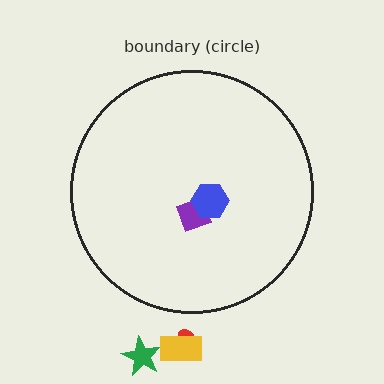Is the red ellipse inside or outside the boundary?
Outside.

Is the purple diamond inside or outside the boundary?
Inside.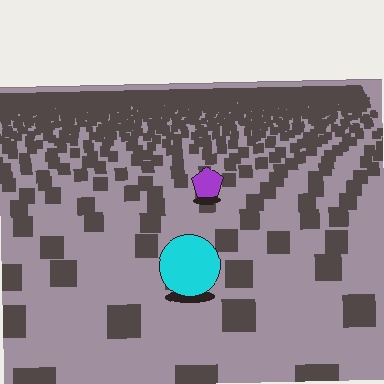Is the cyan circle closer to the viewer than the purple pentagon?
Yes. The cyan circle is closer — you can tell from the texture gradient: the ground texture is coarser near it.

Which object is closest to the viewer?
The cyan circle is closest. The texture marks near it are larger and more spread out.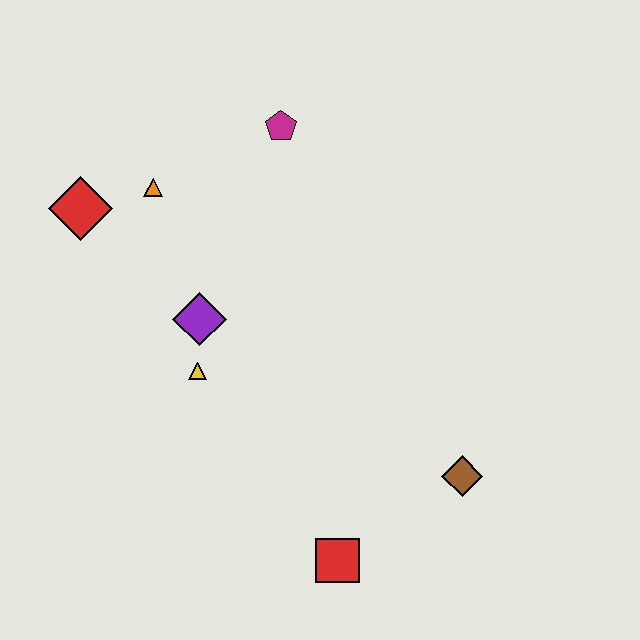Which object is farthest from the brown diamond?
The red diamond is farthest from the brown diamond.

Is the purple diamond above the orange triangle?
No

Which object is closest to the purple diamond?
The yellow triangle is closest to the purple diamond.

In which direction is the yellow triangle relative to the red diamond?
The yellow triangle is below the red diamond.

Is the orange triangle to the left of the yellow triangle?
Yes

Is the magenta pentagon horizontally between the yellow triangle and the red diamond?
No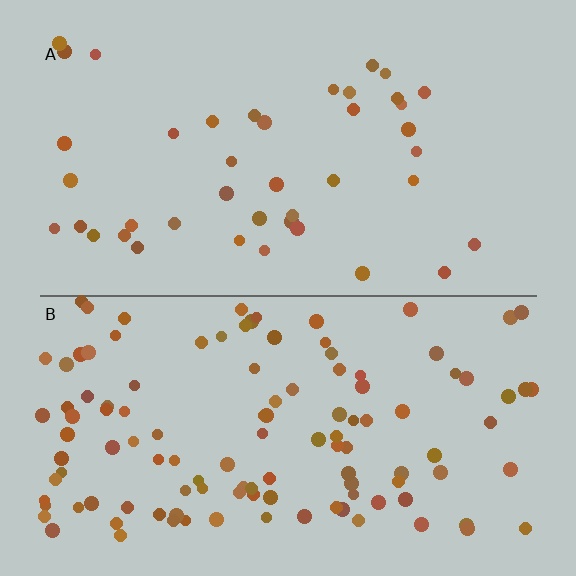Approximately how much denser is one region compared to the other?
Approximately 2.8× — region B over region A.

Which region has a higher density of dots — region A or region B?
B (the bottom).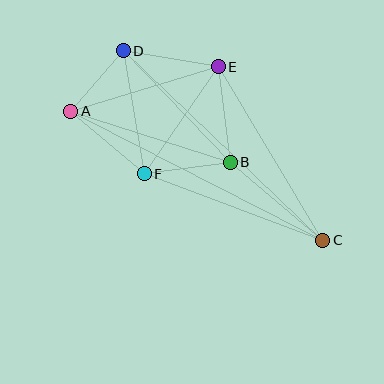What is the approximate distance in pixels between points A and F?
The distance between A and F is approximately 97 pixels.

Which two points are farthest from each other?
Points A and C are farthest from each other.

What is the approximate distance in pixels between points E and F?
The distance between E and F is approximately 130 pixels.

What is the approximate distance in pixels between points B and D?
The distance between B and D is approximately 154 pixels.